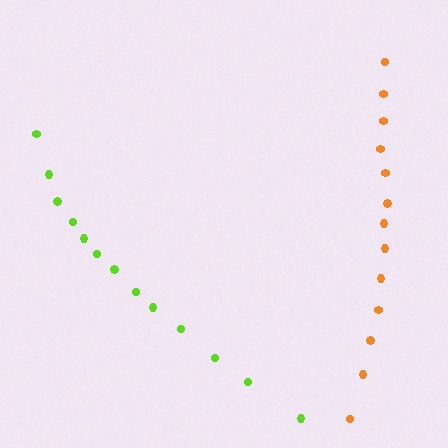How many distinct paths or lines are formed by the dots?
There are 2 distinct paths.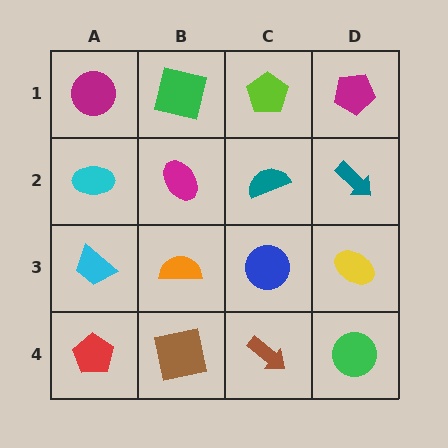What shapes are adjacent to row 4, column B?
An orange semicircle (row 3, column B), a red pentagon (row 4, column A), a brown arrow (row 4, column C).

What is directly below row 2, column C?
A blue circle.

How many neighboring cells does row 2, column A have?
3.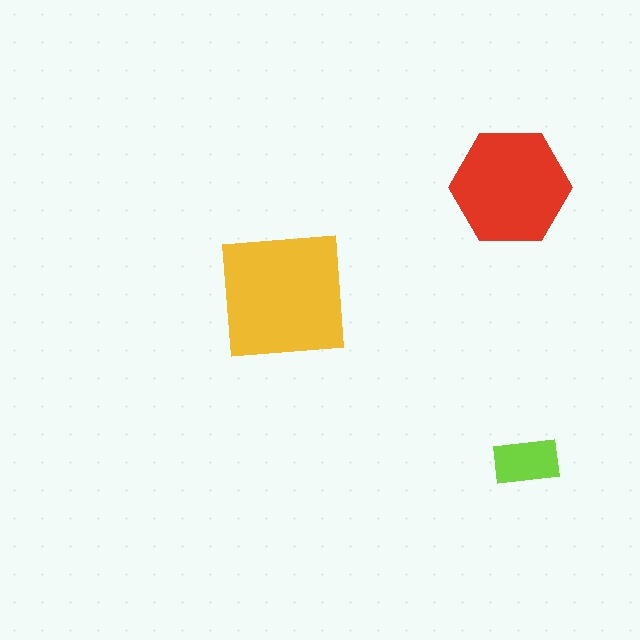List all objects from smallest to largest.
The lime rectangle, the red hexagon, the yellow square.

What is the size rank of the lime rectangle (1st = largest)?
3rd.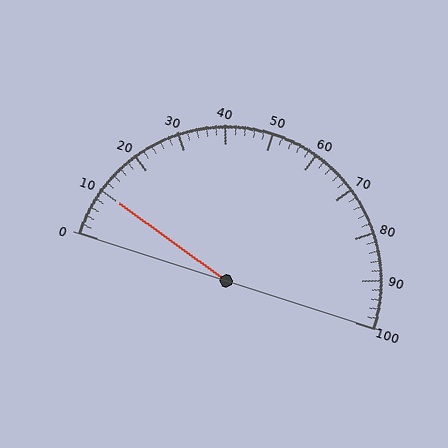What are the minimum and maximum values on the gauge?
The gauge ranges from 0 to 100.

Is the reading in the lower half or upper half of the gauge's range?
The reading is in the lower half of the range (0 to 100).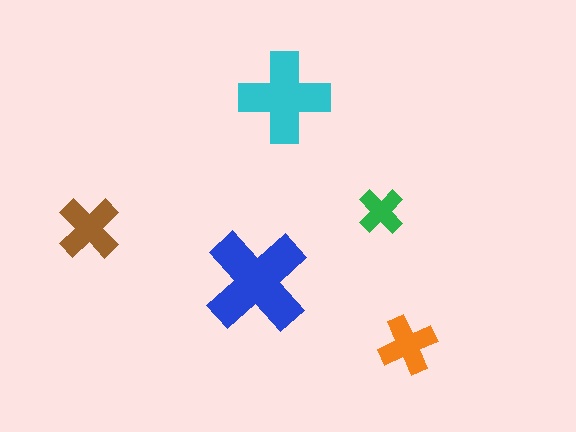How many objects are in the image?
There are 5 objects in the image.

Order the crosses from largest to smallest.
the blue one, the cyan one, the brown one, the orange one, the green one.